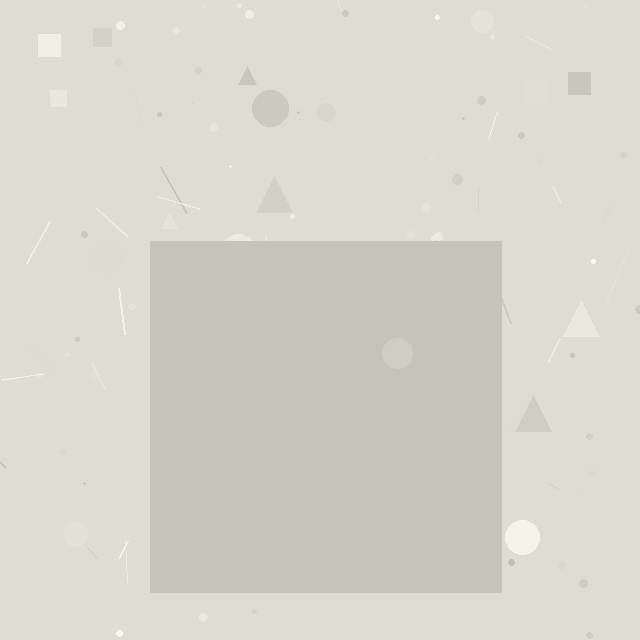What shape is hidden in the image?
A square is hidden in the image.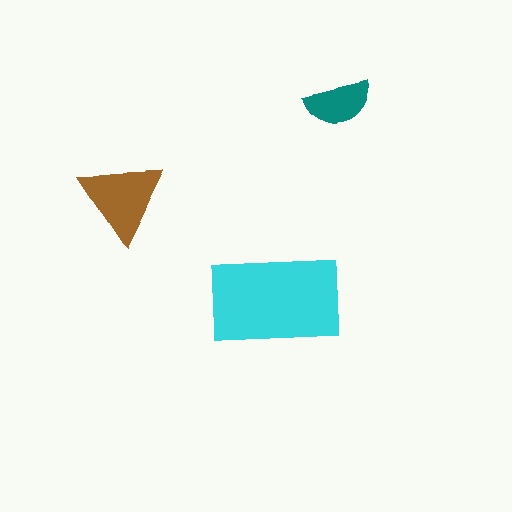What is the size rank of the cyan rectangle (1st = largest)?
1st.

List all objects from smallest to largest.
The teal semicircle, the brown triangle, the cyan rectangle.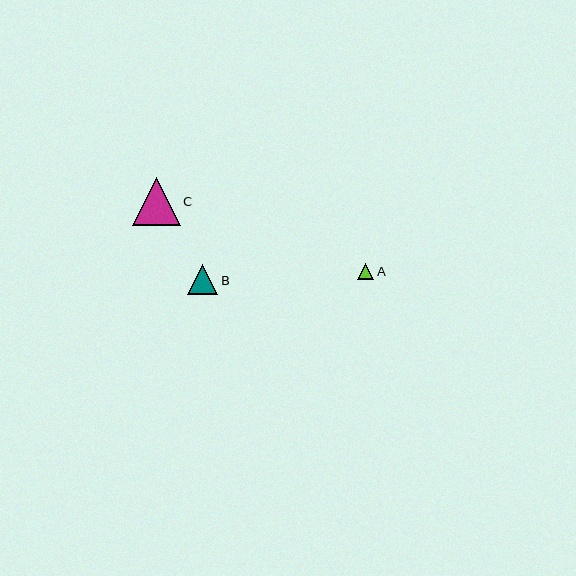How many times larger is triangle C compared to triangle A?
Triangle C is approximately 2.9 times the size of triangle A.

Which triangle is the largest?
Triangle C is the largest with a size of approximately 48 pixels.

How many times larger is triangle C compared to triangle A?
Triangle C is approximately 2.9 times the size of triangle A.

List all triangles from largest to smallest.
From largest to smallest: C, B, A.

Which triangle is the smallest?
Triangle A is the smallest with a size of approximately 17 pixels.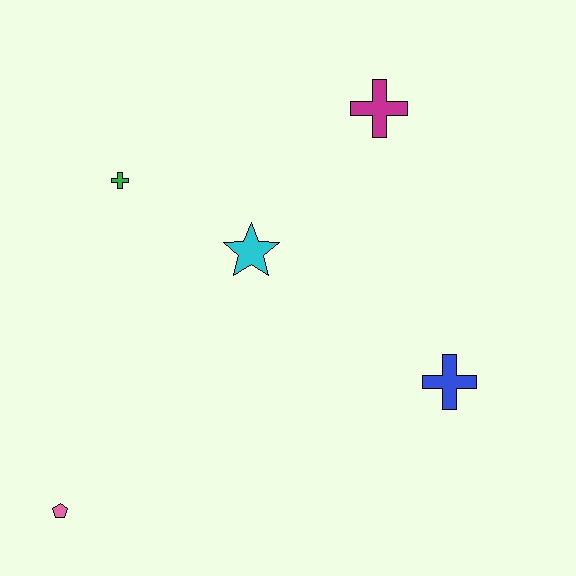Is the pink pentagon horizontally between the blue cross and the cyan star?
No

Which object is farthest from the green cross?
The blue cross is farthest from the green cross.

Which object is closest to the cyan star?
The green cross is closest to the cyan star.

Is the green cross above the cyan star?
Yes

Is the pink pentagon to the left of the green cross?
Yes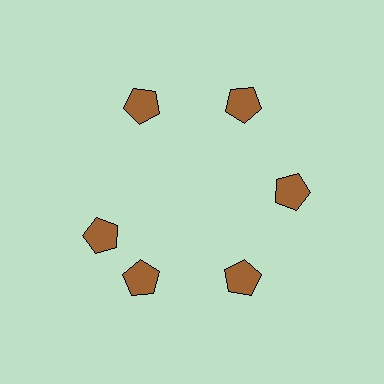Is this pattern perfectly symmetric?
No. The 6 brown pentagons are arranged in a ring, but one element near the 9 o'clock position is rotated out of alignment along the ring, breaking the 6-fold rotational symmetry.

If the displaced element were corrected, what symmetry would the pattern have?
It would have 6-fold rotational symmetry — the pattern would map onto itself every 60 degrees.